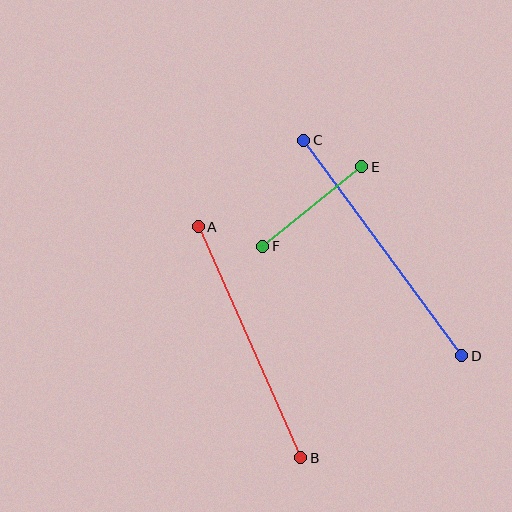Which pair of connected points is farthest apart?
Points C and D are farthest apart.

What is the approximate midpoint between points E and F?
The midpoint is at approximately (312, 207) pixels.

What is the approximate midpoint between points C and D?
The midpoint is at approximately (383, 248) pixels.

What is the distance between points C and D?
The distance is approximately 267 pixels.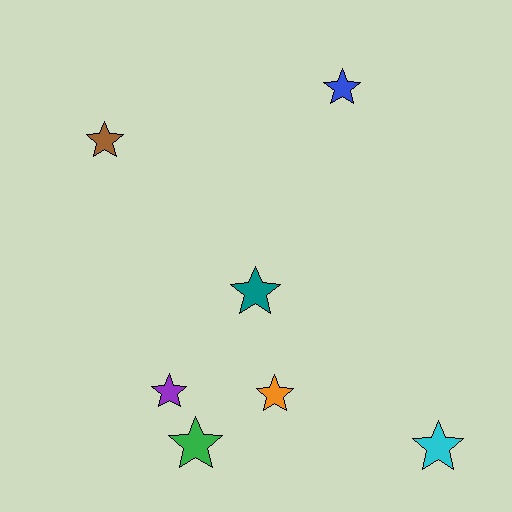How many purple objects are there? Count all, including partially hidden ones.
There is 1 purple object.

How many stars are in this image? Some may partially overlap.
There are 7 stars.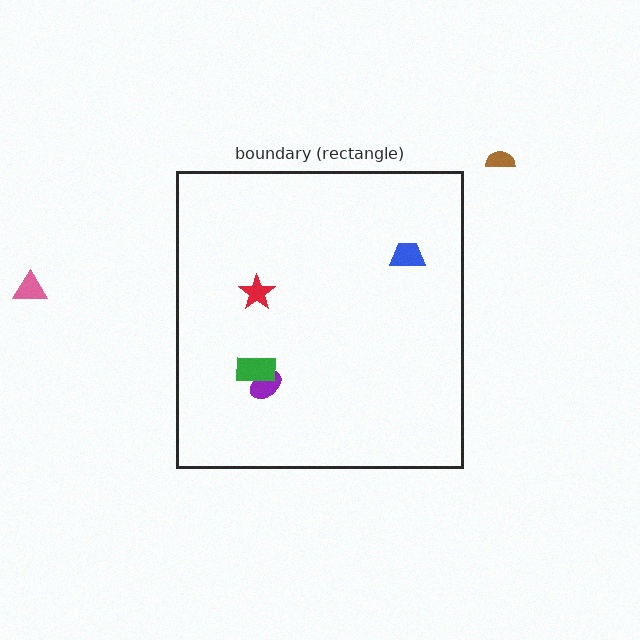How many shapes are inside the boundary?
4 inside, 2 outside.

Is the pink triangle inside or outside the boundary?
Outside.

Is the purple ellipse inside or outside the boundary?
Inside.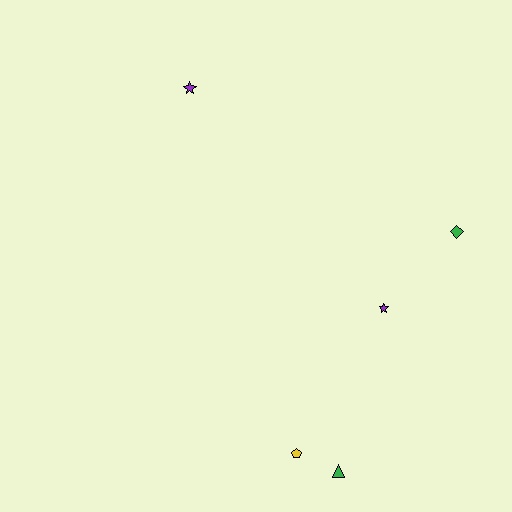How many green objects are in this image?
There are 2 green objects.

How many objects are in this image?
There are 5 objects.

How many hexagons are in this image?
There are no hexagons.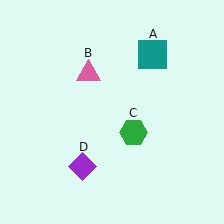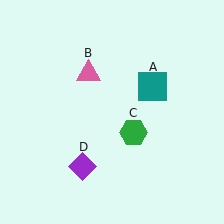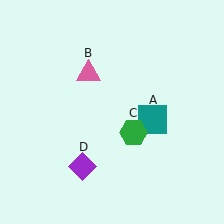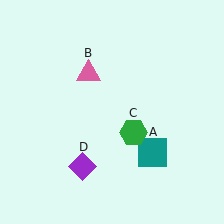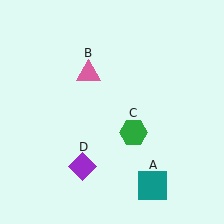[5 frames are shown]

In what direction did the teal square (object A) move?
The teal square (object A) moved down.